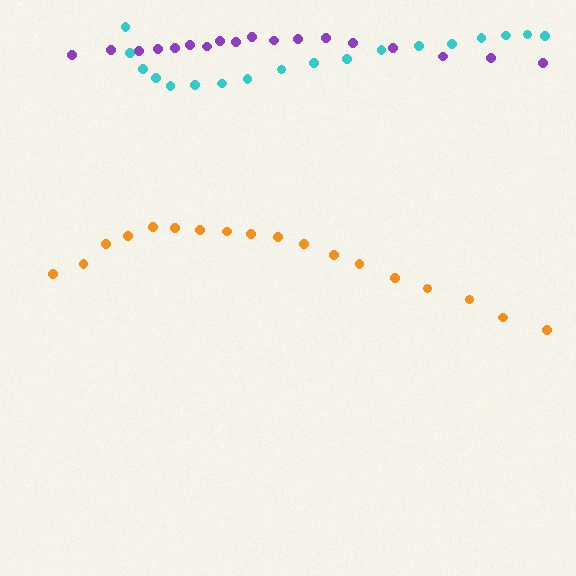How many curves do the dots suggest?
There are 3 distinct paths.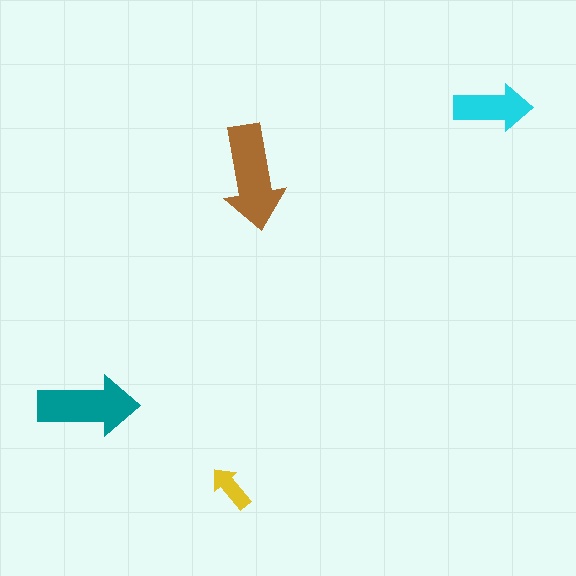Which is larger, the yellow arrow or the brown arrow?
The brown one.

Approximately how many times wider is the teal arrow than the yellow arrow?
About 2 times wider.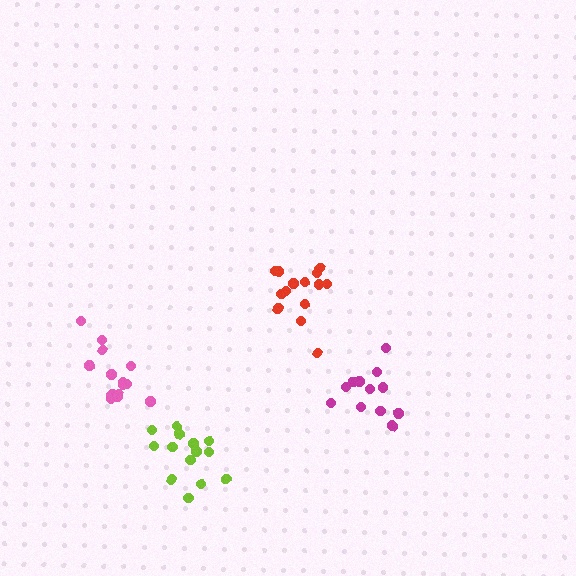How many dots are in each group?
Group 1: 14 dots, Group 2: 14 dots, Group 3: 14 dots, Group 4: 12 dots (54 total).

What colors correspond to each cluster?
The clusters are colored: lime, pink, red, magenta.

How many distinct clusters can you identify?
There are 4 distinct clusters.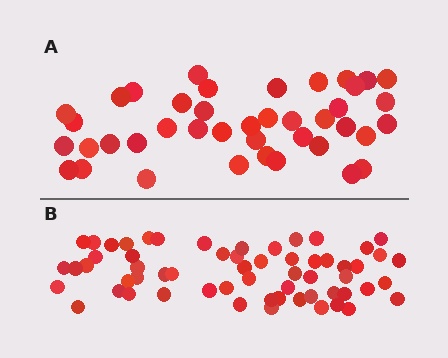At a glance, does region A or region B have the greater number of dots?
Region B (the bottom region) has more dots.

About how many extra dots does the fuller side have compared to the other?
Region B has approximately 20 more dots than region A.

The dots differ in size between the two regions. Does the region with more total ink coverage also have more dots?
No. Region A has more total ink coverage because its dots are larger, but region B actually contains more individual dots. Total area can be misleading — the number of items is what matters here.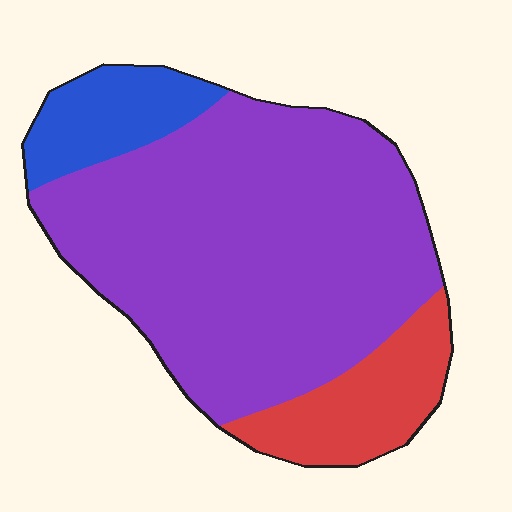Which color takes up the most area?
Purple, at roughly 70%.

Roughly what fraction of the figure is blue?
Blue covers 12% of the figure.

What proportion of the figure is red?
Red takes up about one sixth (1/6) of the figure.